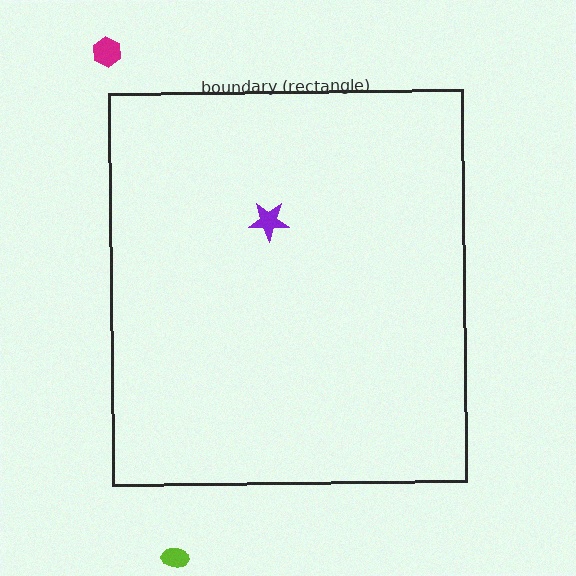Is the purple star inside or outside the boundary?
Inside.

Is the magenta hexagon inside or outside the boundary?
Outside.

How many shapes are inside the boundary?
1 inside, 2 outside.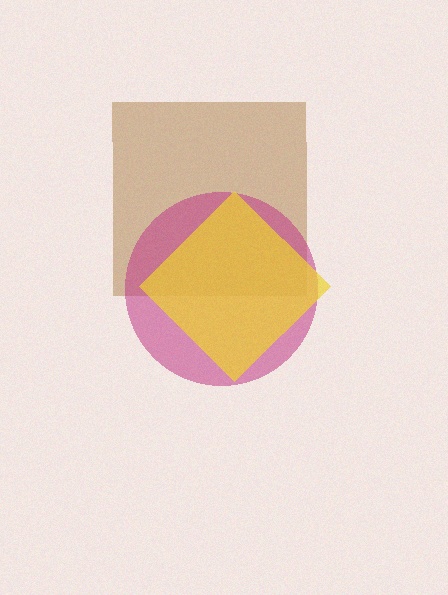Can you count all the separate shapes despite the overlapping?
Yes, there are 3 separate shapes.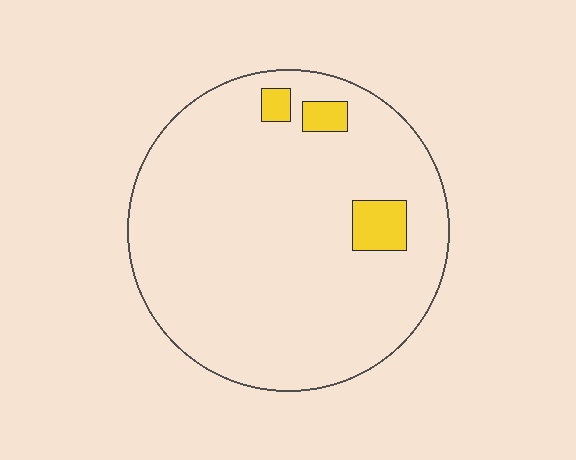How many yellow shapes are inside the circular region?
3.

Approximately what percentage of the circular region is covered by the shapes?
Approximately 5%.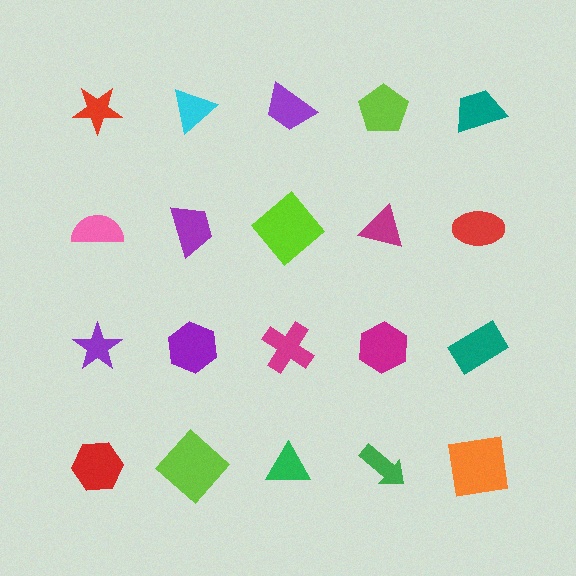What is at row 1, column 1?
A red star.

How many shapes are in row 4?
5 shapes.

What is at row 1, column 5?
A teal trapezoid.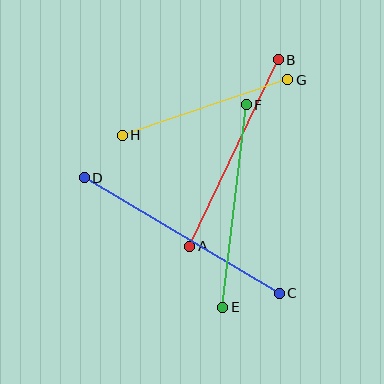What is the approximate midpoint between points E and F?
The midpoint is at approximately (234, 206) pixels.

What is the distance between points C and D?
The distance is approximately 227 pixels.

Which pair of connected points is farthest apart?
Points C and D are farthest apart.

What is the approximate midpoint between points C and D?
The midpoint is at approximately (182, 235) pixels.